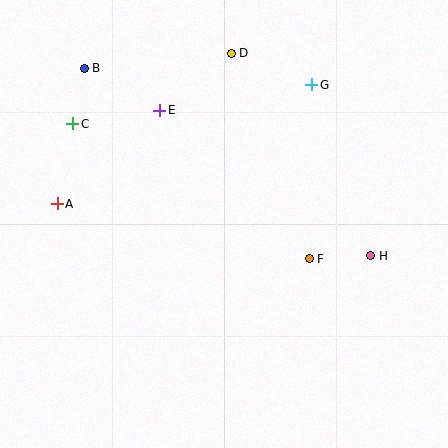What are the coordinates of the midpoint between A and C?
The midpoint between A and C is at (65, 164).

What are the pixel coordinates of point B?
Point B is at (84, 68).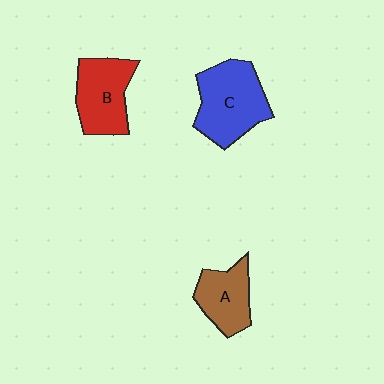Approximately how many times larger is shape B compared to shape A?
Approximately 1.2 times.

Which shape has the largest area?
Shape C (blue).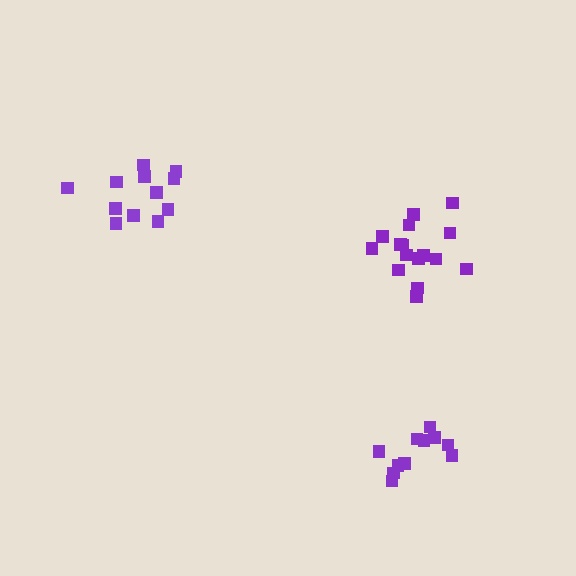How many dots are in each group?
Group 1: 16 dots, Group 2: 12 dots, Group 3: 11 dots (39 total).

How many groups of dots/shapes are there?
There are 3 groups.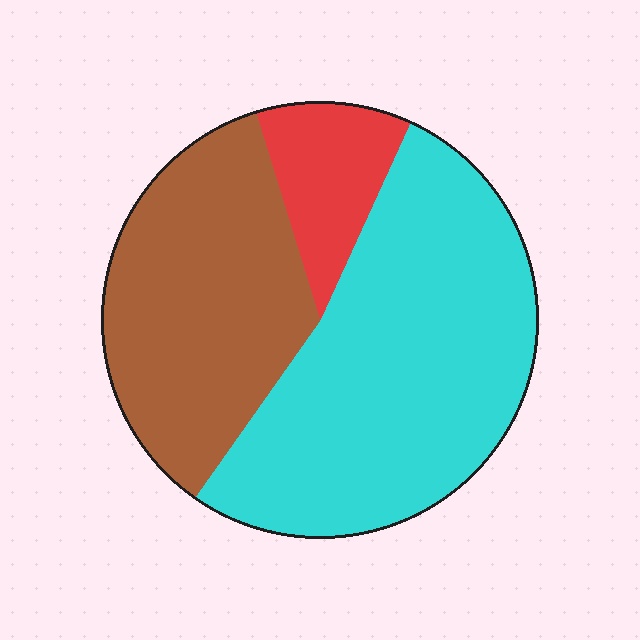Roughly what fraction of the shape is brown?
Brown covers roughly 35% of the shape.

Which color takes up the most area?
Cyan, at roughly 55%.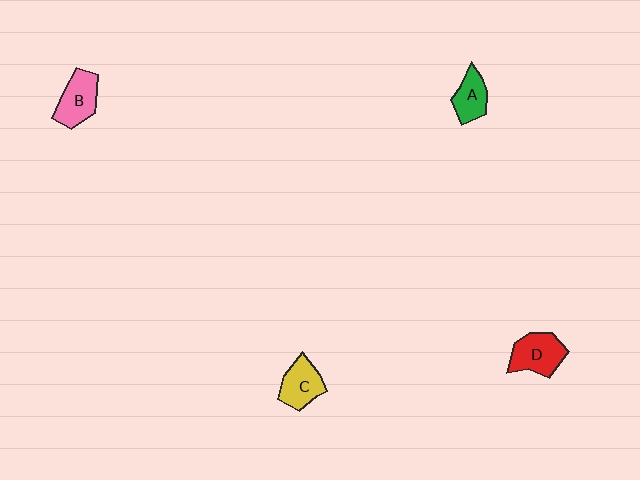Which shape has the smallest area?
Shape A (green).